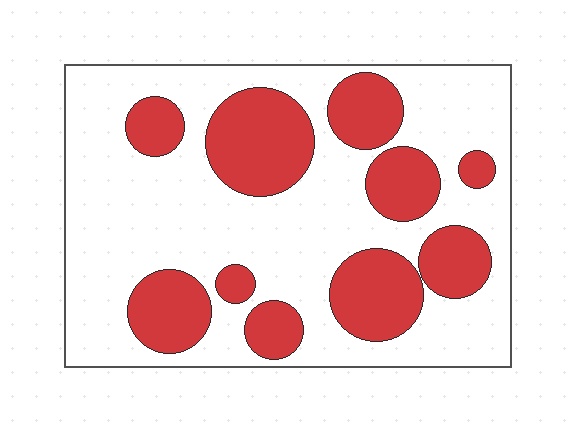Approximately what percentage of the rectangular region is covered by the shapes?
Approximately 30%.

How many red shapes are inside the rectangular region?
10.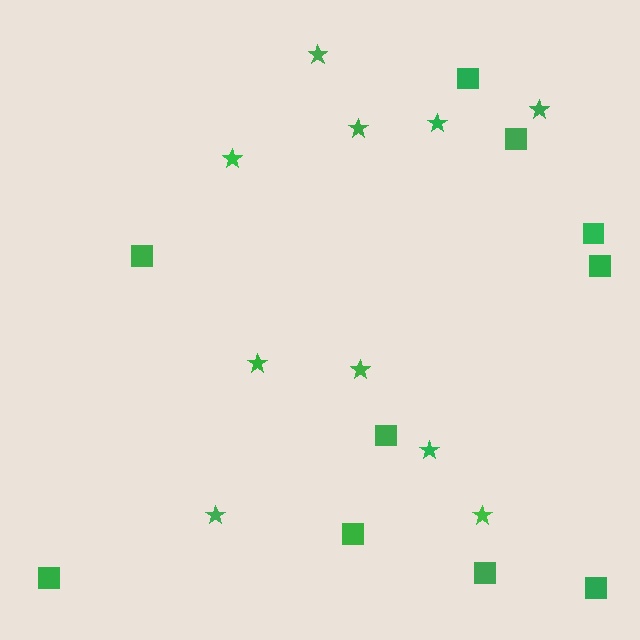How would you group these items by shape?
There are 2 groups: one group of squares (10) and one group of stars (10).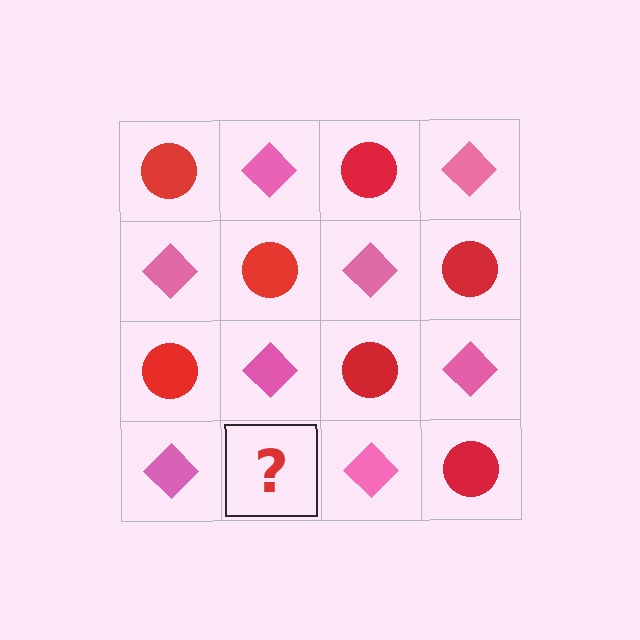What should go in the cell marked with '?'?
The missing cell should contain a red circle.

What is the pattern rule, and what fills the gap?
The rule is that it alternates red circle and pink diamond in a checkerboard pattern. The gap should be filled with a red circle.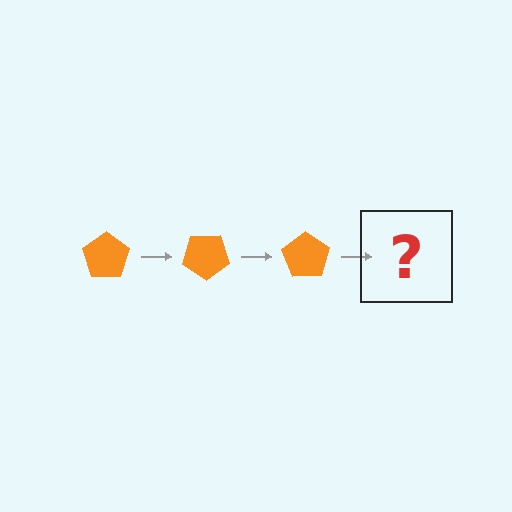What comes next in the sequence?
The next element should be an orange pentagon rotated 105 degrees.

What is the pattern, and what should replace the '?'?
The pattern is that the pentagon rotates 35 degrees each step. The '?' should be an orange pentagon rotated 105 degrees.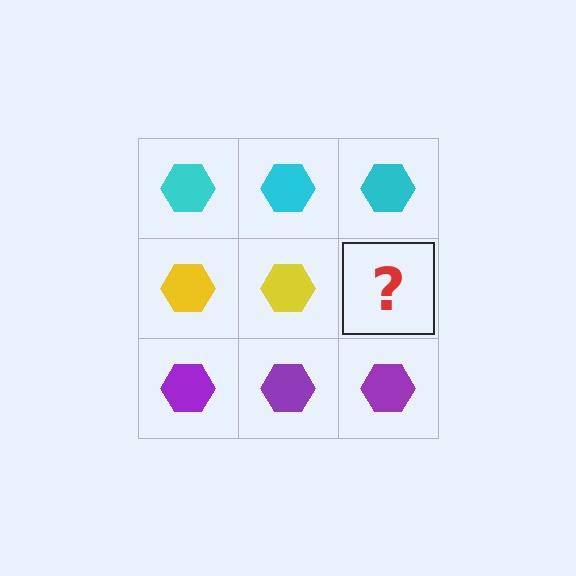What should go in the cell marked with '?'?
The missing cell should contain a yellow hexagon.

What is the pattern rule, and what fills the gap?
The rule is that each row has a consistent color. The gap should be filled with a yellow hexagon.